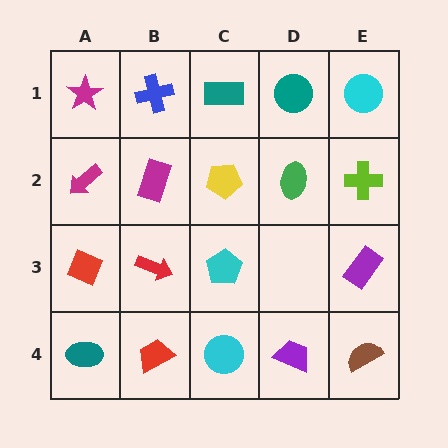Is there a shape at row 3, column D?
No, that cell is empty.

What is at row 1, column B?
A blue cross.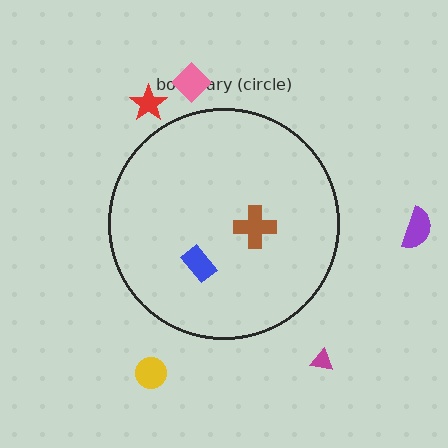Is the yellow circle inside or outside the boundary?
Outside.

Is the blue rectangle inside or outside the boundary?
Inside.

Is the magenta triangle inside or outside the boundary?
Outside.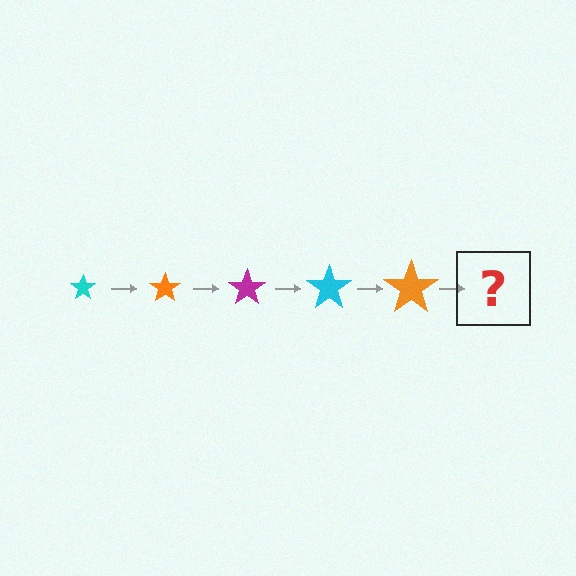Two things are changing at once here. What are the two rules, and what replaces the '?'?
The two rules are that the star grows larger each step and the color cycles through cyan, orange, and magenta. The '?' should be a magenta star, larger than the previous one.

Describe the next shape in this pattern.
It should be a magenta star, larger than the previous one.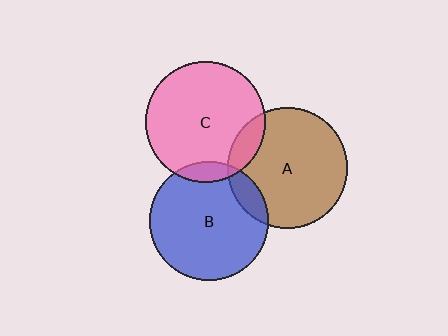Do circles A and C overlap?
Yes.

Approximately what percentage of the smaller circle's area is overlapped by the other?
Approximately 10%.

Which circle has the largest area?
Circle A (brown).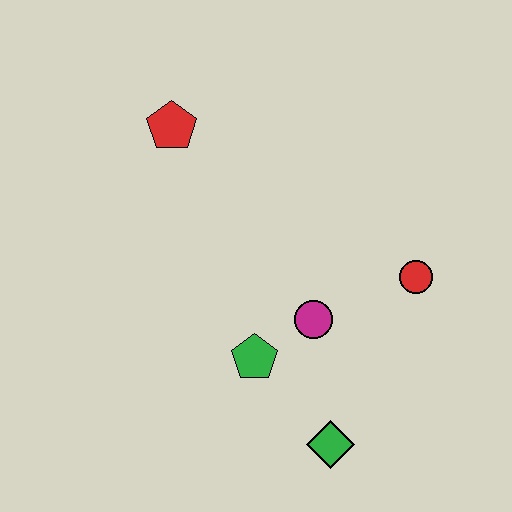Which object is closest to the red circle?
The magenta circle is closest to the red circle.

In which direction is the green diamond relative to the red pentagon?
The green diamond is below the red pentagon.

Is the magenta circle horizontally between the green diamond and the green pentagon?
Yes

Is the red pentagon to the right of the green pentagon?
No